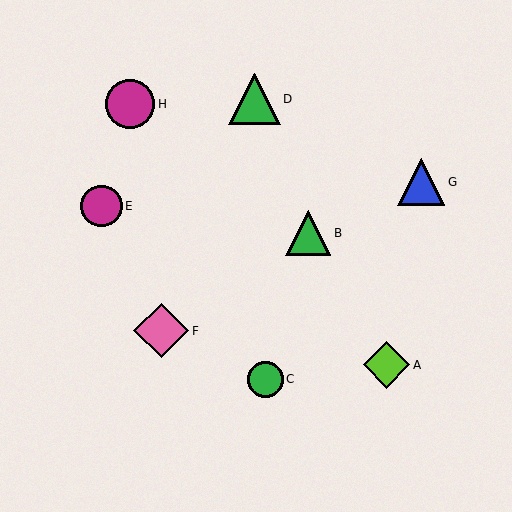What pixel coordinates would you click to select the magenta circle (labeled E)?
Click at (101, 206) to select the magenta circle E.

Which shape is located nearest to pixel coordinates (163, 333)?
The pink diamond (labeled F) at (161, 331) is nearest to that location.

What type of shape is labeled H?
Shape H is a magenta circle.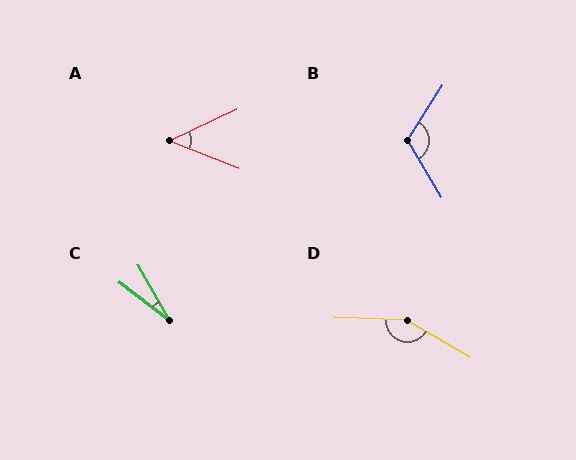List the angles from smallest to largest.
C (23°), A (47°), B (117°), D (152°).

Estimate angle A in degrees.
Approximately 47 degrees.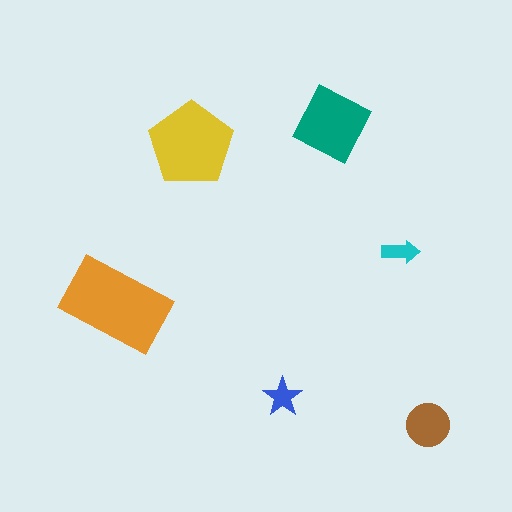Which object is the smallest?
The cyan arrow.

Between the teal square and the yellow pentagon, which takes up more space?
The yellow pentagon.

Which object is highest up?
The teal square is topmost.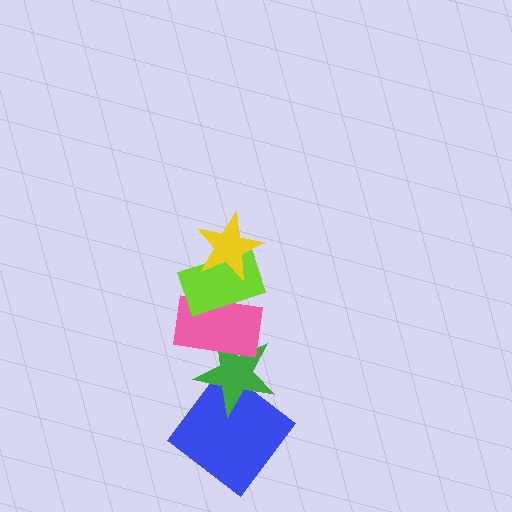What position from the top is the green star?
The green star is 4th from the top.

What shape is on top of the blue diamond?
The green star is on top of the blue diamond.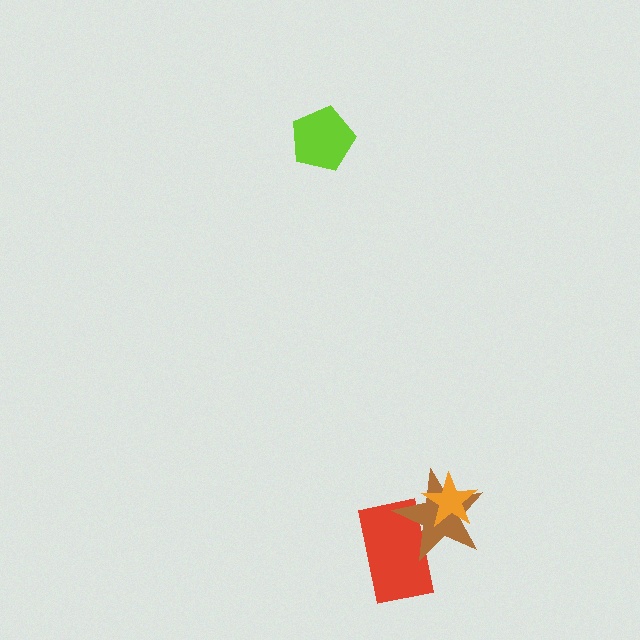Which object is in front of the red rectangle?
The brown star is in front of the red rectangle.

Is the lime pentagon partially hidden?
No, no other shape covers it.